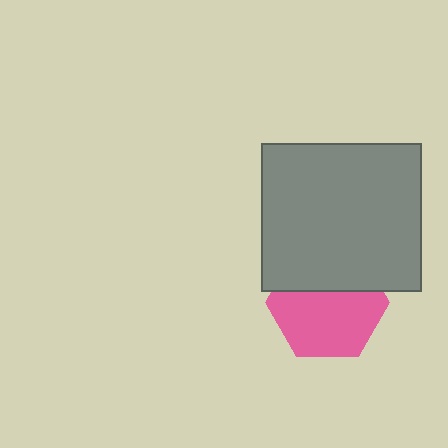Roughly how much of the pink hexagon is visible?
About half of it is visible (roughly 63%).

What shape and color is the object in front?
The object in front is a gray rectangle.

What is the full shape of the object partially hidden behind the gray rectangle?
The partially hidden object is a pink hexagon.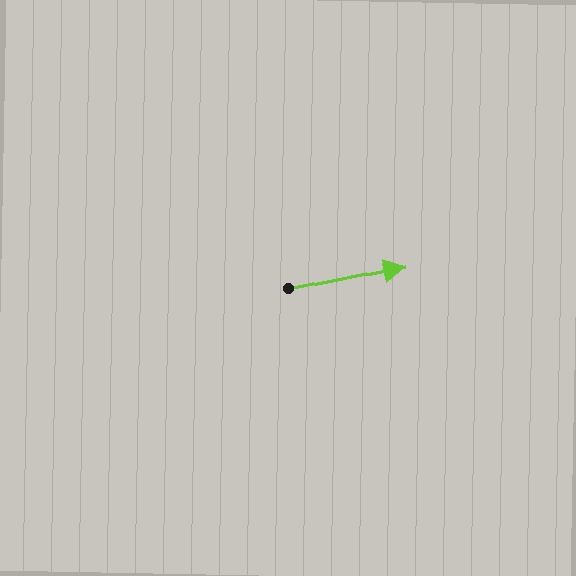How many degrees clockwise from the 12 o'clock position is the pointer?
Approximately 79 degrees.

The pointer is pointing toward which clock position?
Roughly 3 o'clock.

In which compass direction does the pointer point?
East.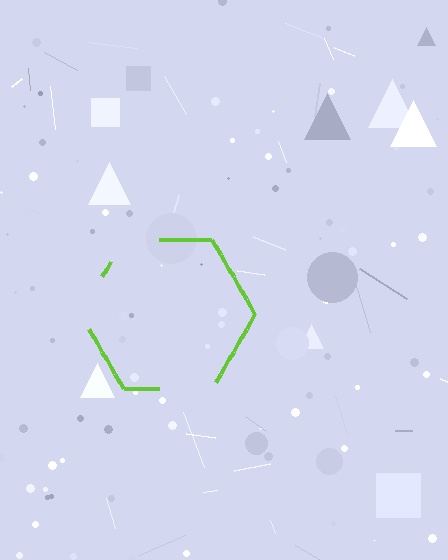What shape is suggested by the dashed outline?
The dashed outline suggests a hexagon.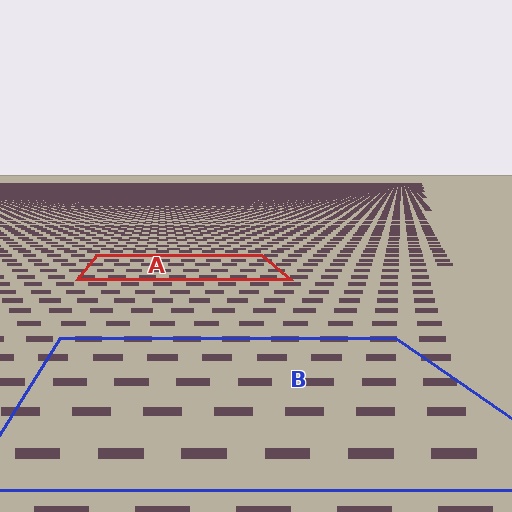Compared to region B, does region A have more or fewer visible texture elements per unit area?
Region A has more texture elements per unit area — they are packed more densely because it is farther away.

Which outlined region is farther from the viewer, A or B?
Region A is farther from the viewer — the texture elements inside it appear smaller and more densely packed.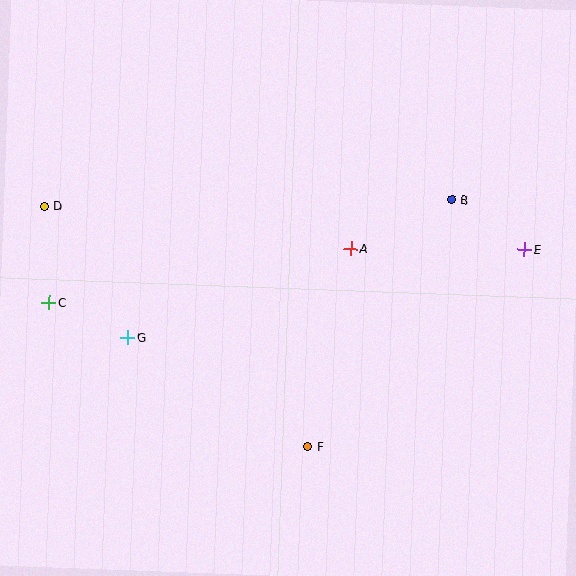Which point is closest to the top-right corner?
Point B is closest to the top-right corner.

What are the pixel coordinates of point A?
Point A is at (351, 248).